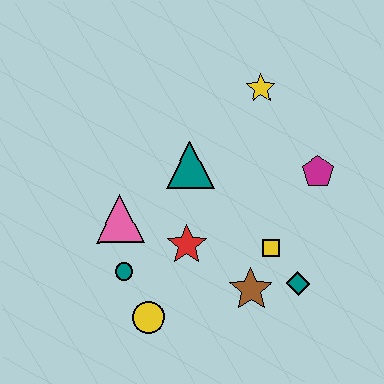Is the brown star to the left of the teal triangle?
No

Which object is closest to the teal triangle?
The red star is closest to the teal triangle.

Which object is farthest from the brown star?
The yellow star is farthest from the brown star.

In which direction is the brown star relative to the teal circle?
The brown star is to the right of the teal circle.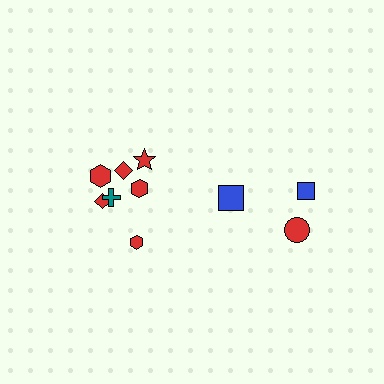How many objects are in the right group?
There are 3 objects.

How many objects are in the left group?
There are 7 objects.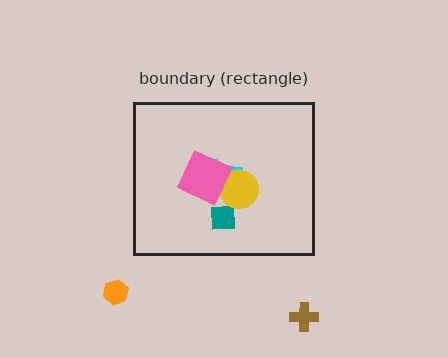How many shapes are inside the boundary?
4 inside, 2 outside.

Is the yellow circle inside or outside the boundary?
Inside.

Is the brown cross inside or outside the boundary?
Outside.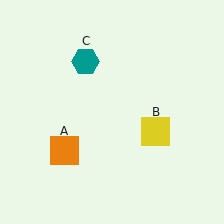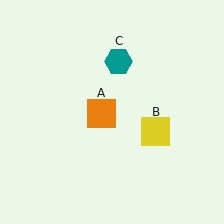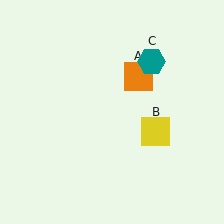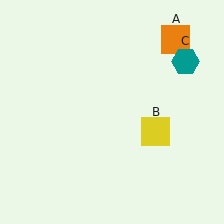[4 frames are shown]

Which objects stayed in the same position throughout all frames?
Yellow square (object B) remained stationary.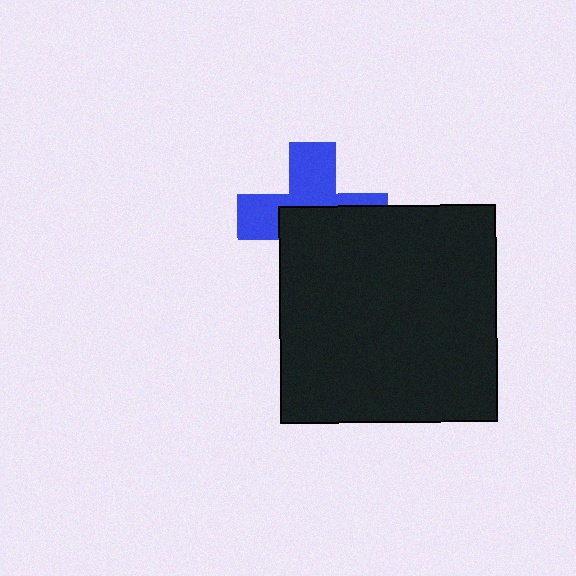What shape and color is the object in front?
The object in front is a black square.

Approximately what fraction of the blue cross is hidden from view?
Roughly 52% of the blue cross is hidden behind the black square.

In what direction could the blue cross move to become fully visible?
The blue cross could move up. That would shift it out from behind the black square entirely.